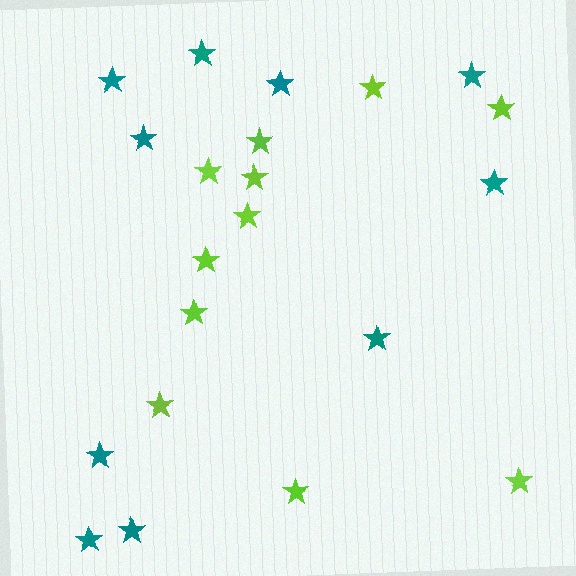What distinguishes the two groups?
There are 2 groups: one group of teal stars (10) and one group of lime stars (11).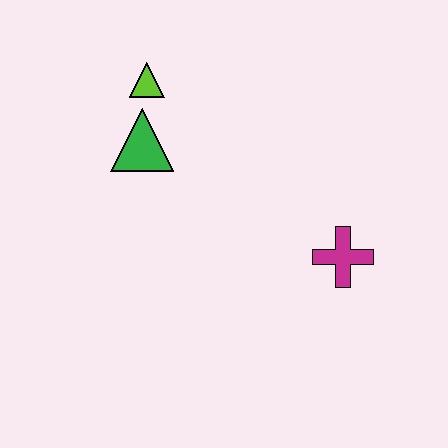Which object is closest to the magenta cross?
The green triangle is closest to the magenta cross.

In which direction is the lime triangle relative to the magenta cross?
The lime triangle is to the left of the magenta cross.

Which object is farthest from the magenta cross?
The lime triangle is farthest from the magenta cross.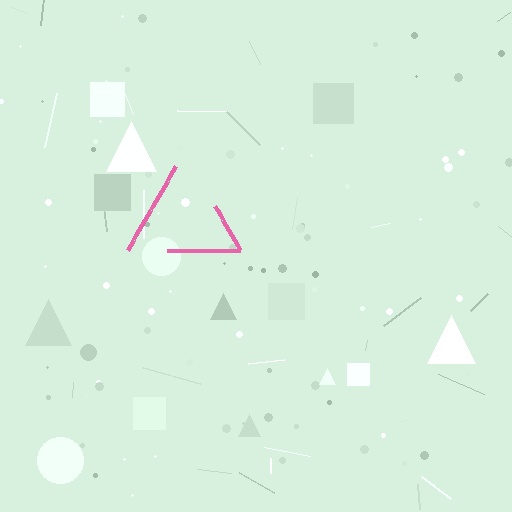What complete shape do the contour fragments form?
The contour fragments form a triangle.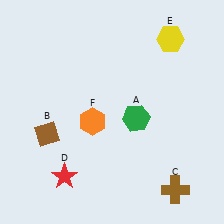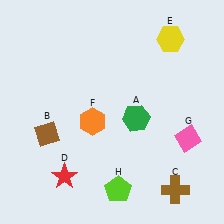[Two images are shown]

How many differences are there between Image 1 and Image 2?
There are 2 differences between the two images.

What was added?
A pink diamond (G), a lime pentagon (H) were added in Image 2.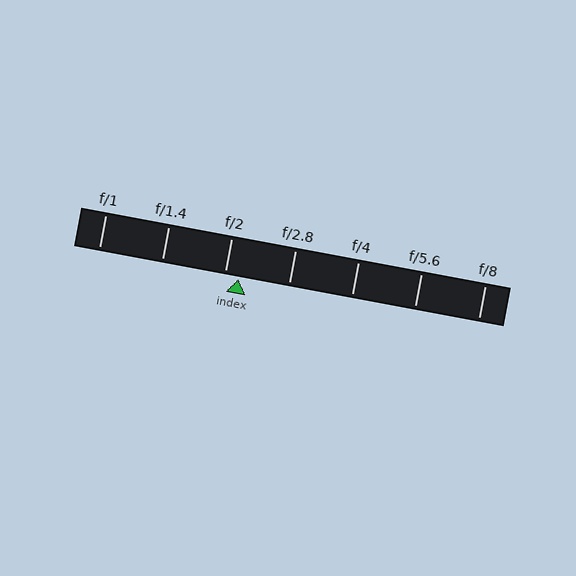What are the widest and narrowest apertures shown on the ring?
The widest aperture shown is f/1 and the narrowest is f/8.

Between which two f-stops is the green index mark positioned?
The index mark is between f/2 and f/2.8.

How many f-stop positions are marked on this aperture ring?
There are 7 f-stop positions marked.